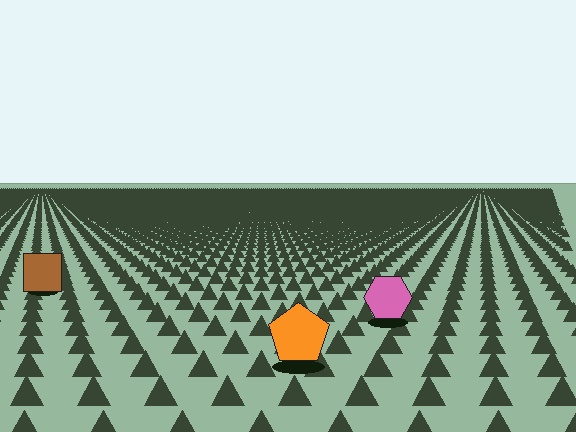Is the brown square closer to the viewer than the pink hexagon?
No. The pink hexagon is closer — you can tell from the texture gradient: the ground texture is coarser near it.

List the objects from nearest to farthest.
From nearest to farthest: the orange pentagon, the pink hexagon, the brown square.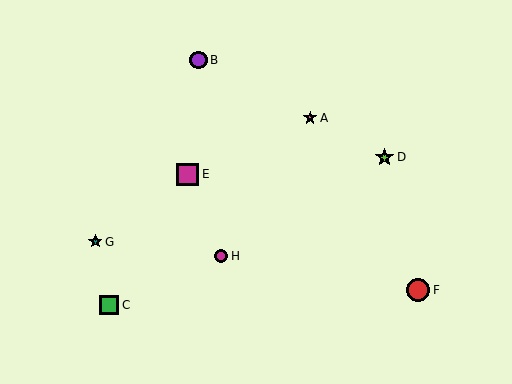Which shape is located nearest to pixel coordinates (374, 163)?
The lime star (labeled D) at (385, 157) is nearest to that location.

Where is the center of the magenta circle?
The center of the magenta circle is at (221, 256).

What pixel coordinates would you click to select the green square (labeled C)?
Click at (109, 305) to select the green square C.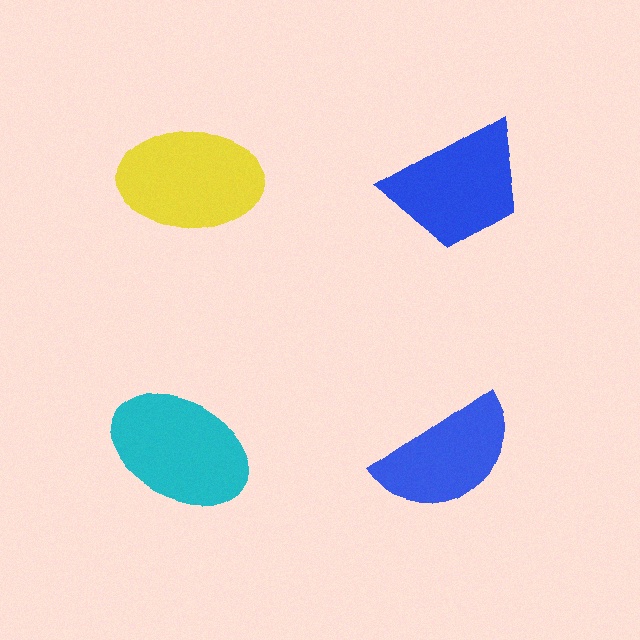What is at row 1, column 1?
A yellow ellipse.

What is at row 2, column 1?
A cyan ellipse.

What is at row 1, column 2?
A blue trapezoid.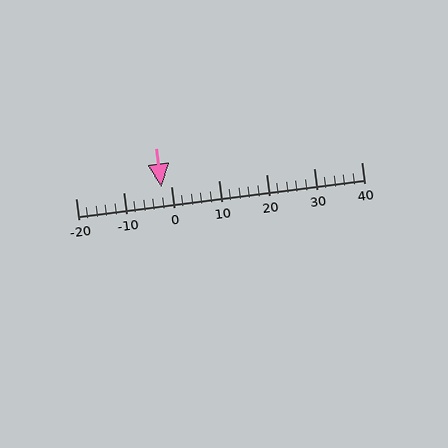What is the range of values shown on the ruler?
The ruler shows values from -20 to 40.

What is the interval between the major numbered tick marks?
The major tick marks are spaced 10 units apart.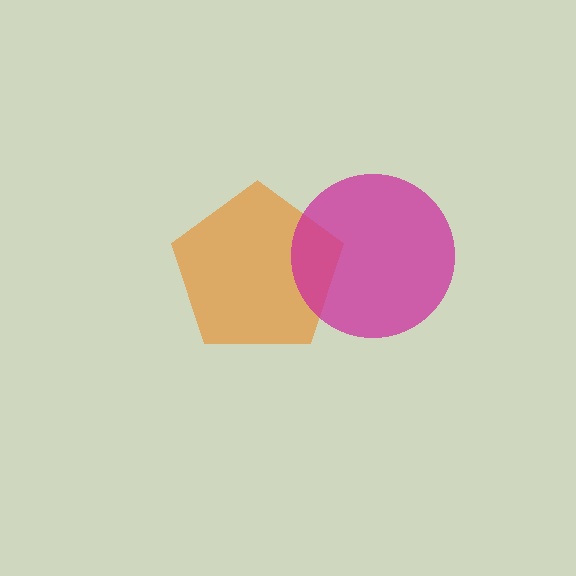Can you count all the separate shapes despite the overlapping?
Yes, there are 2 separate shapes.